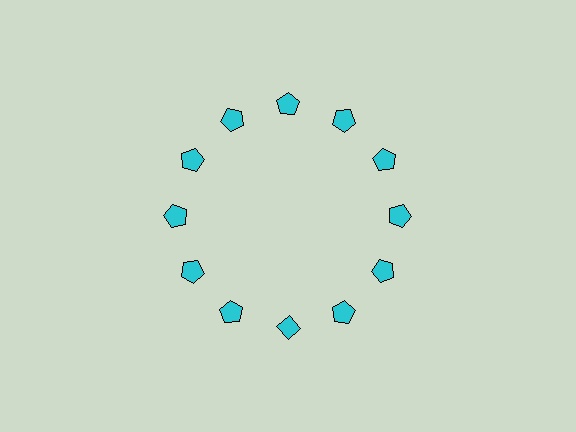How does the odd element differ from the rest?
It has a different shape: diamond instead of pentagon.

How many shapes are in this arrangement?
There are 12 shapes arranged in a ring pattern.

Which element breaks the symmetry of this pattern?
The cyan diamond at roughly the 6 o'clock position breaks the symmetry. All other shapes are cyan pentagons.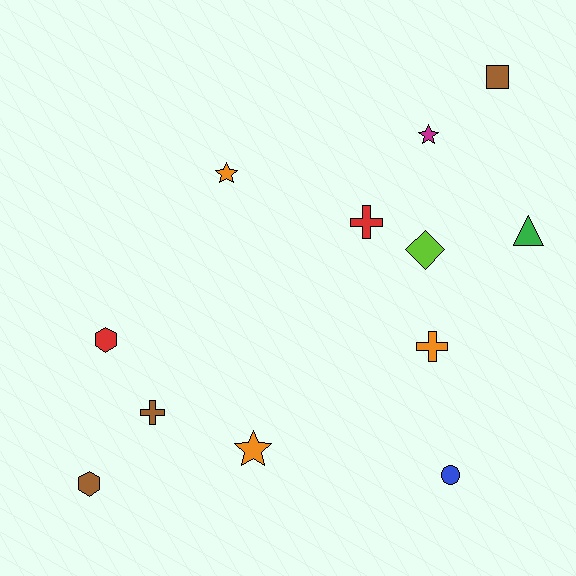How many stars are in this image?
There are 3 stars.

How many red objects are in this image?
There are 2 red objects.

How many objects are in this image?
There are 12 objects.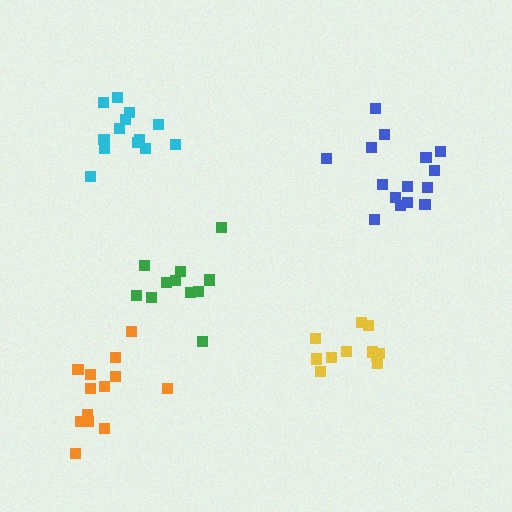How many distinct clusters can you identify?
There are 5 distinct clusters.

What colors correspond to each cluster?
The clusters are colored: cyan, blue, yellow, green, orange.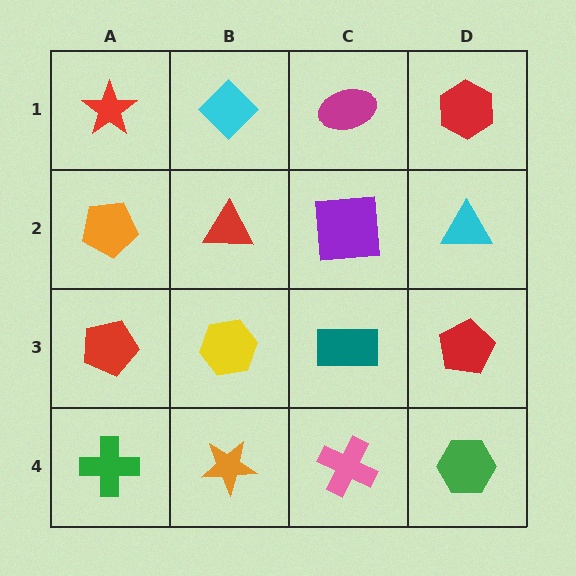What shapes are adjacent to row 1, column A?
An orange pentagon (row 2, column A), a cyan diamond (row 1, column B).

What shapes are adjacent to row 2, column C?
A magenta ellipse (row 1, column C), a teal rectangle (row 3, column C), a red triangle (row 2, column B), a cyan triangle (row 2, column D).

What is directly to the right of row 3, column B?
A teal rectangle.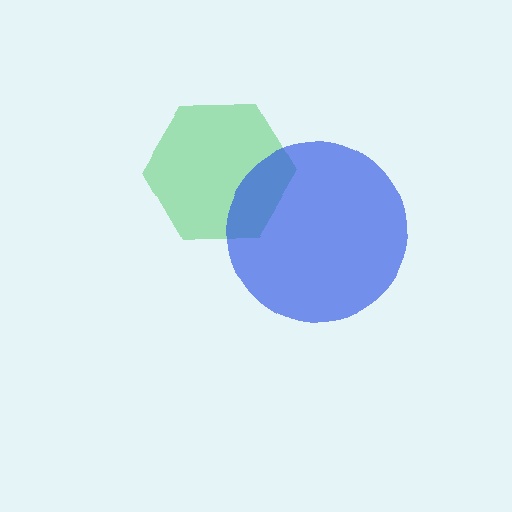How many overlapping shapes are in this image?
There are 2 overlapping shapes in the image.